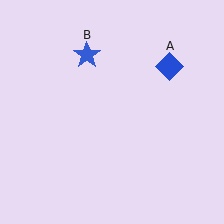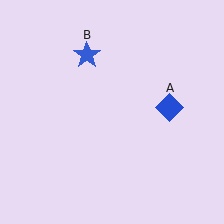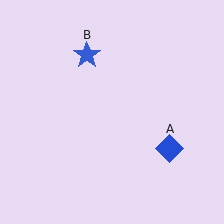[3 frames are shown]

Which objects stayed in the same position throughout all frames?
Blue star (object B) remained stationary.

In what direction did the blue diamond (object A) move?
The blue diamond (object A) moved down.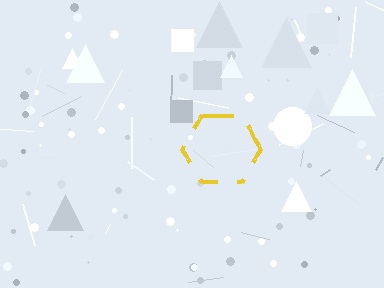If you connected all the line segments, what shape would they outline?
They would outline a hexagon.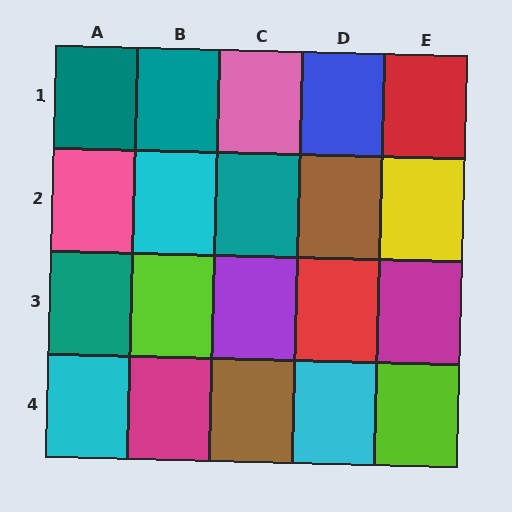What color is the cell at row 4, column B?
Magenta.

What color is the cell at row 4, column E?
Lime.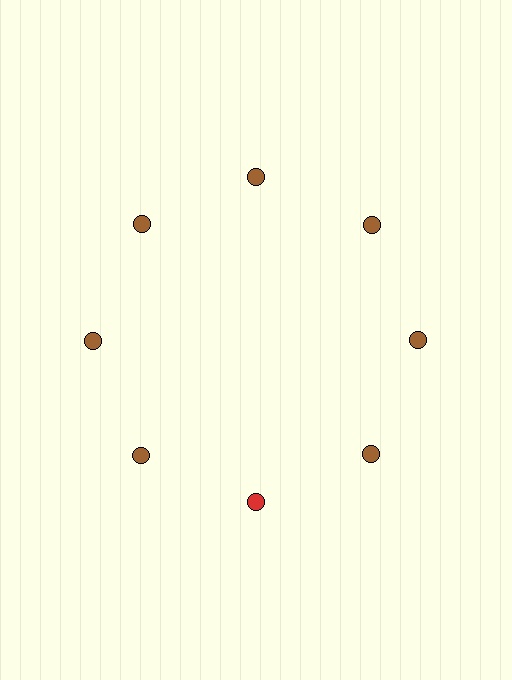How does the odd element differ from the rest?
It has a different color: red instead of brown.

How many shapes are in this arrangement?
There are 8 shapes arranged in a ring pattern.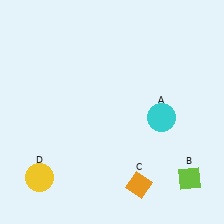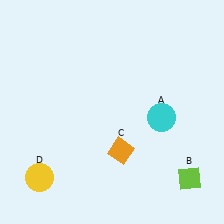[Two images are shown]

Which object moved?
The orange diamond (C) moved up.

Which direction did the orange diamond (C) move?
The orange diamond (C) moved up.